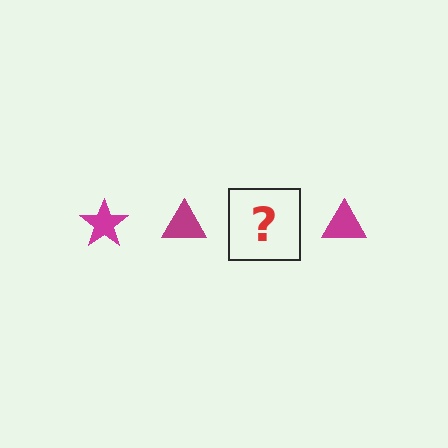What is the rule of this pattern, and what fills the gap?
The rule is that the pattern cycles through star, triangle shapes in magenta. The gap should be filled with a magenta star.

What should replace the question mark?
The question mark should be replaced with a magenta star.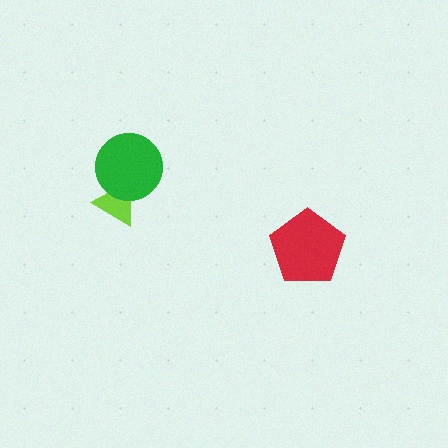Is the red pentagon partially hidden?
No, no other shape covers it.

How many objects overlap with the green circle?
1 object overlaps with the green circle.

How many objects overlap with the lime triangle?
1 object overlaps with the lime triangle.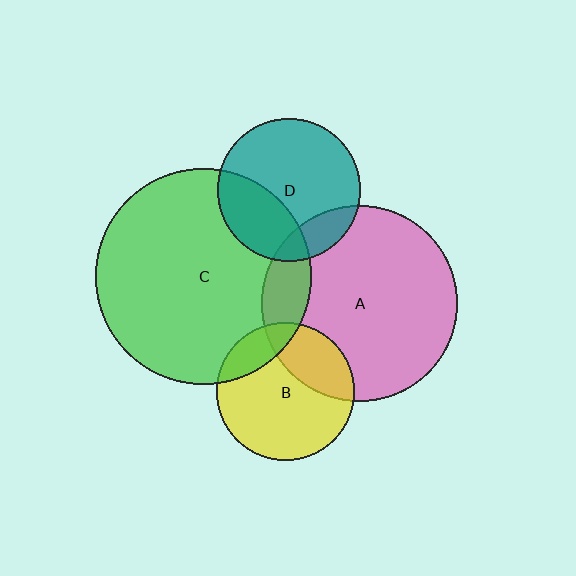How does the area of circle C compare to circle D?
Approximately 2.3 times.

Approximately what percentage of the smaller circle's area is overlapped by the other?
Approximately 15%.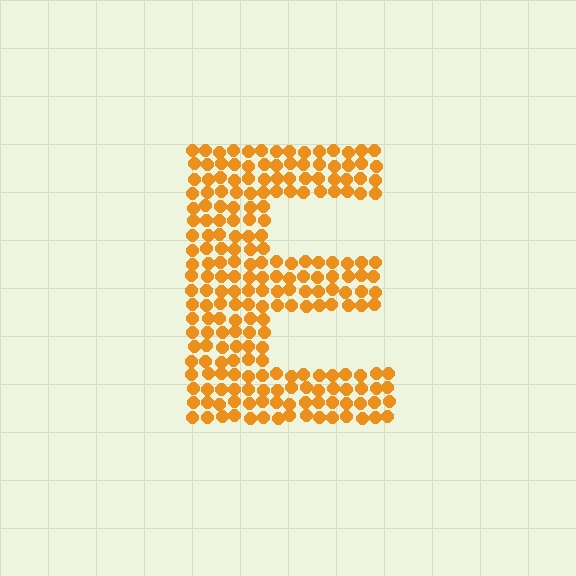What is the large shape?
The large shape is the letter E.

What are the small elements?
The small elements are circles.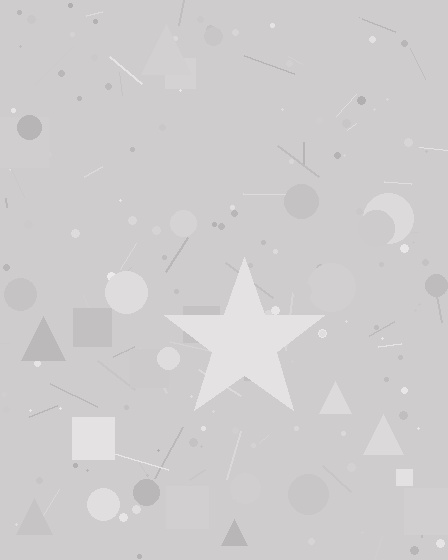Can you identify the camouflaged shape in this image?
The camouflaged shape is a star.